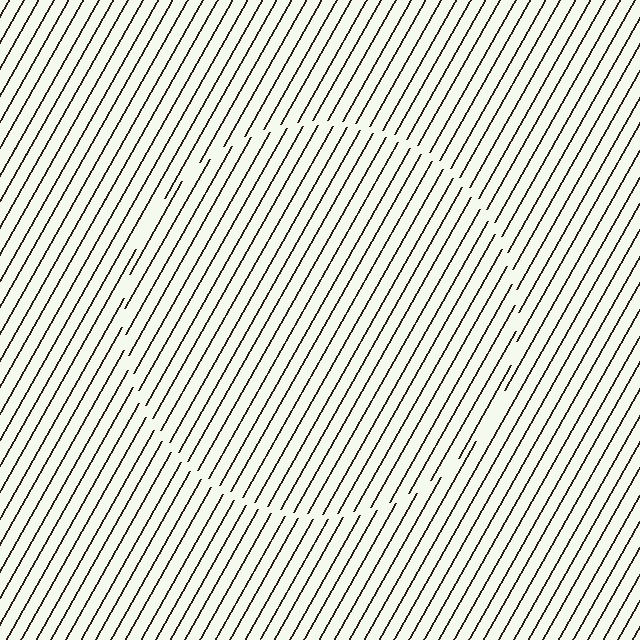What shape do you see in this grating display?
An illusory circle. The interior of the shape contains the same grating, shifted by half a period — the contour is defined by the phase discontinuity where line-ends from the inner and outer gratings abut.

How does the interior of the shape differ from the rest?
The interior of the shape contains the same grating, shifted by half a period — the contour is defined by the phase discontinuity where line-ends from the inner and outer gratings abut.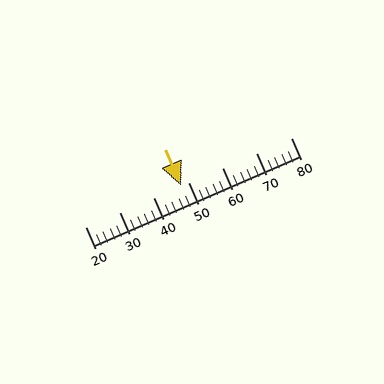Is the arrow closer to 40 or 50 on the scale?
The arrow is closer to 50.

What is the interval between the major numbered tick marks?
The major tick marks are spaced 10 units apart.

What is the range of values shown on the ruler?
The ruler shows values from 20 to 80.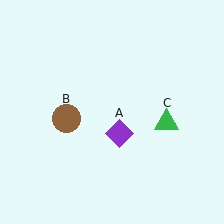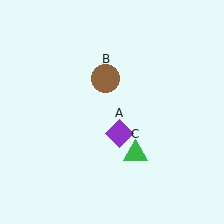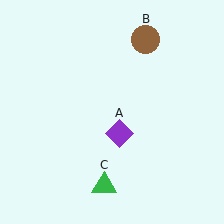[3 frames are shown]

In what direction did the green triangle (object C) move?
The green triangle (object C) moved down and to the left.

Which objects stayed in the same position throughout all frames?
Purple diamond (object A) remained stationary.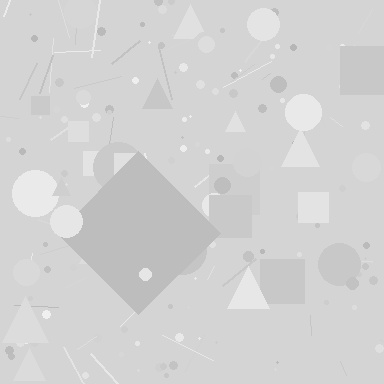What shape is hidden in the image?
A diamond is hidden in the image.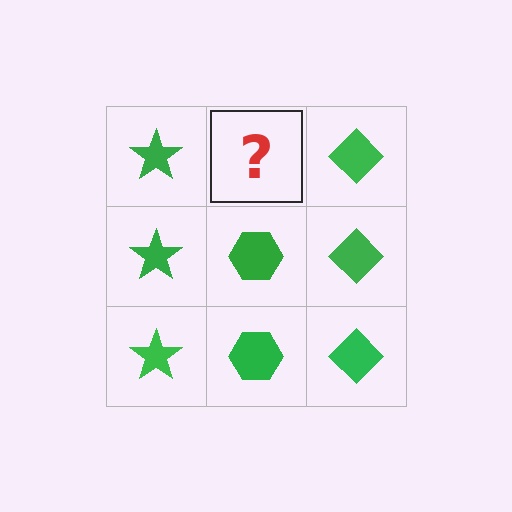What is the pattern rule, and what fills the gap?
The rule is that each column has a consistent shape. The gap should be filled with a green hexagon.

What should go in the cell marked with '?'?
The missing cell should contain a green hexagon.